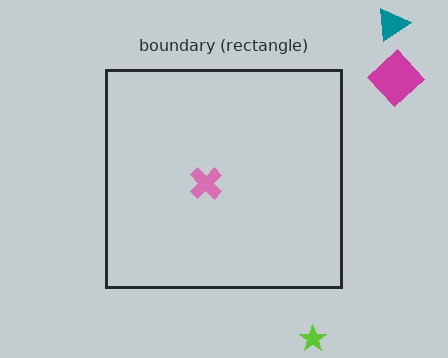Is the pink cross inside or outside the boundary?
Inside.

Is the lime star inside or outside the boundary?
Outside.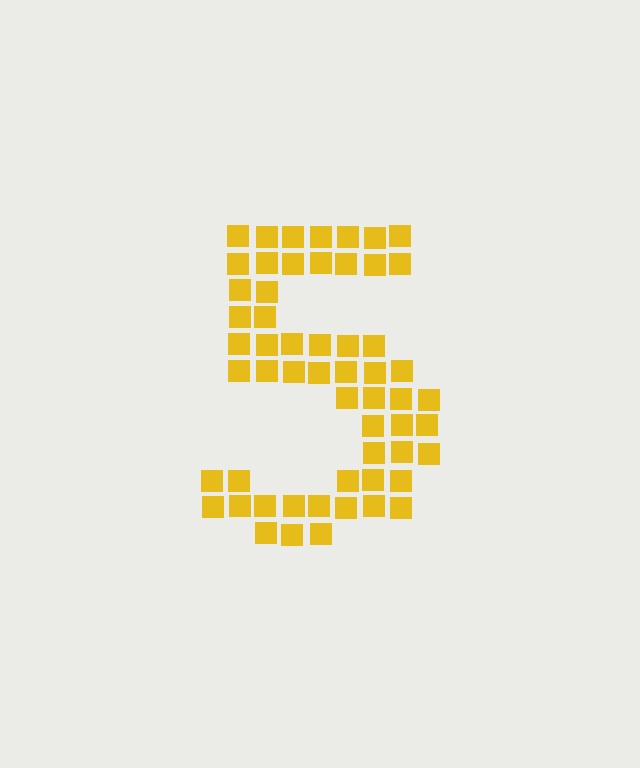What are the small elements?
The small elements are squares.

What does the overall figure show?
The overall figure shows the digit 5.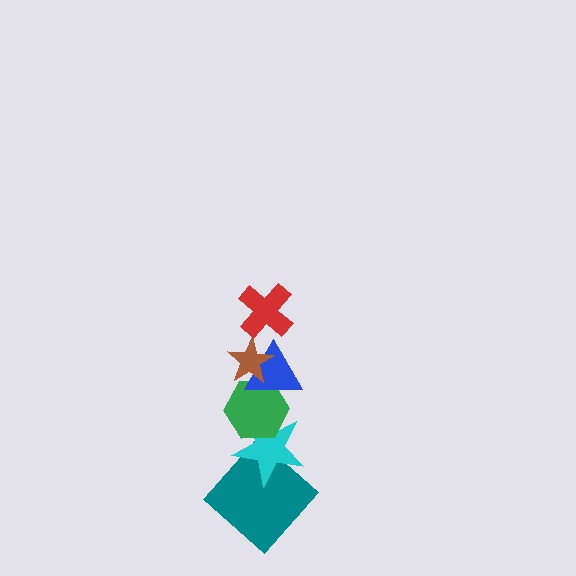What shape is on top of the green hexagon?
The blue triangle is on top of the green hexagon.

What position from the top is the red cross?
The red cross is 1st from the top.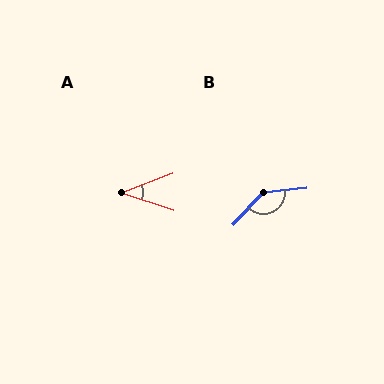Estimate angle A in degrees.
Approximately 39 degrees.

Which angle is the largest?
B, at approximately 139 degrees.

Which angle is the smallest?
A, at approximately 39 degrees.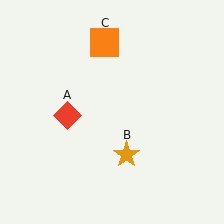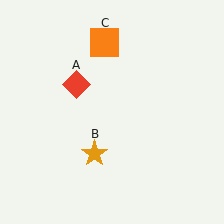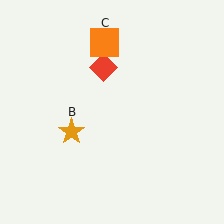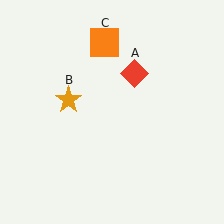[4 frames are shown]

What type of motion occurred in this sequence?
The red diamond (object A), orange star (object B) rotated clockwise around the center of the scene.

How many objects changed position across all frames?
2 objects changed position: red diamond (object A), orange star (object B).